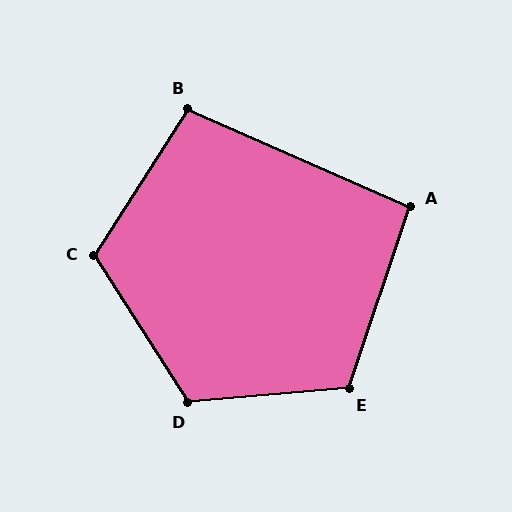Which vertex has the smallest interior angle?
A, at approximately 95 degrees.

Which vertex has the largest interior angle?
D, at approximately 117 degrees.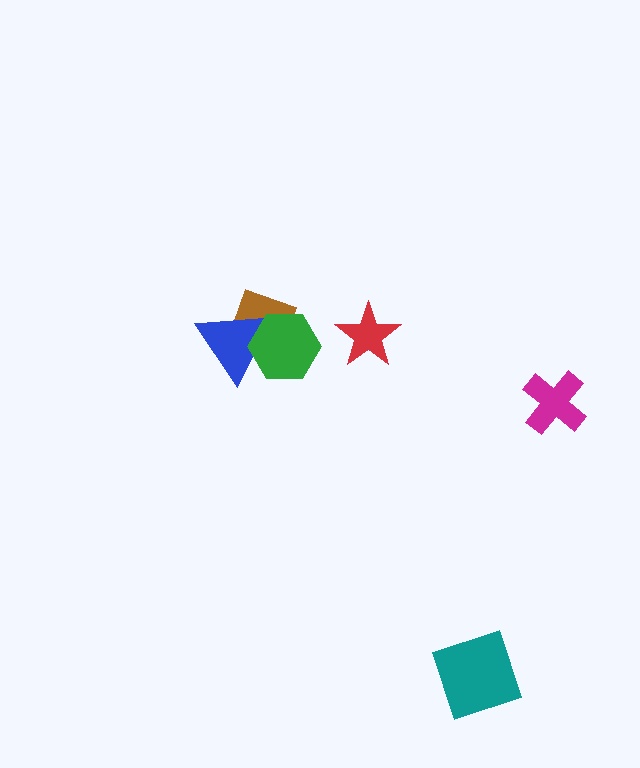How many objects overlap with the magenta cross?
0 objects overlap with the magenta cross.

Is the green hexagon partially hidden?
No, no other shape covers it.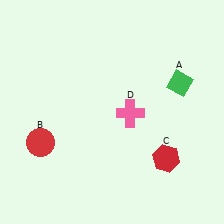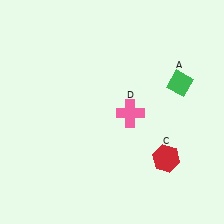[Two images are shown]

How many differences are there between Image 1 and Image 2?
There is 1 difference between the two images.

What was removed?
The red circle (B) was removed in Image 2.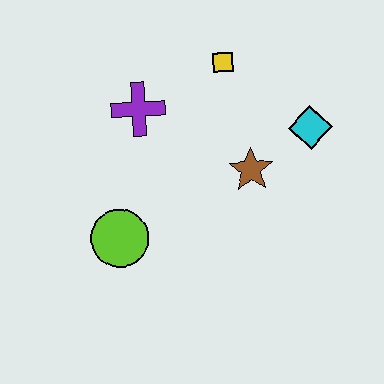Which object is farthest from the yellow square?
The lime circle is farthest from the yellow square.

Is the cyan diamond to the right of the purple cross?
Yes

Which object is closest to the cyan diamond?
The brown star is closest to the cyan diamond.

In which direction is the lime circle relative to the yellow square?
The lime circle is below the yellow square.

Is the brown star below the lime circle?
No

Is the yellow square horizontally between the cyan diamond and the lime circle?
Yes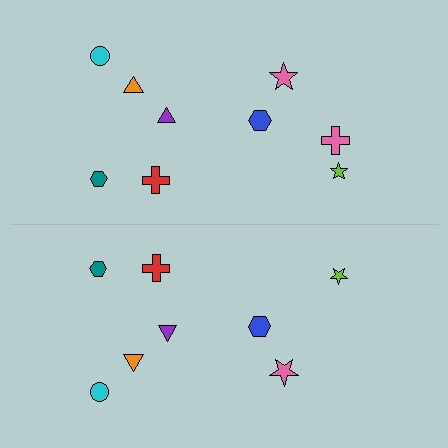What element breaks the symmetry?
A pink cross is missing from the bottom side.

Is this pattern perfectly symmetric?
No, the pattern is not perfectly symmetric. A pink cross is missing from the bottom side.